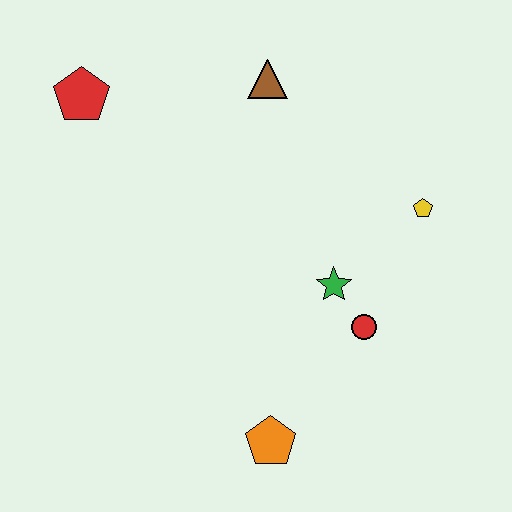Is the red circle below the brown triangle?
Yes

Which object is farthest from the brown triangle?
The orange pentagon is farthest from the brown triangle.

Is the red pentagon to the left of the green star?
Yes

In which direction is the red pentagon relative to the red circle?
The red pentagon is to the left of the red circle.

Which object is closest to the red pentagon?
The brown triangle is closest to the red pentagon.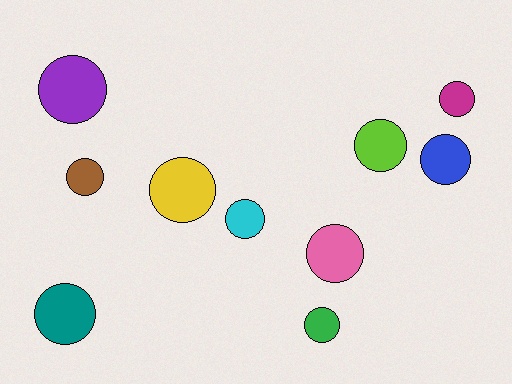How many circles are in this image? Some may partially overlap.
There are 10 circles.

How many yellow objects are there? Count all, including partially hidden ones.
There is 1 yellow object.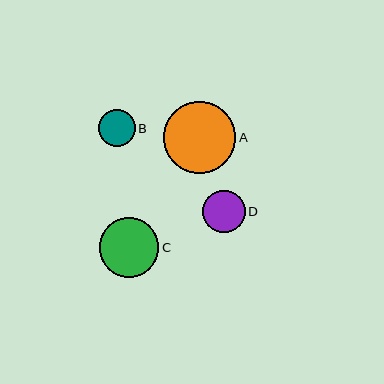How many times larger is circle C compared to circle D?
Circle C is approximately 1.4 times the size of circle D.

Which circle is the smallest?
Circle B is the smallest with a size of approximately 37 pixels.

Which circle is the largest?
Circle A is the largest with a size of approximately 72 pixels.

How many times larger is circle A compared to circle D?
Circle A is approximately 1.7 times the size of circle D.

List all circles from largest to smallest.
From largest to smallest: A, C, D, B.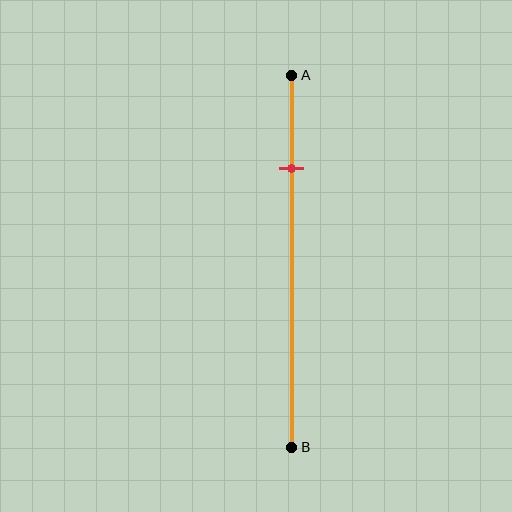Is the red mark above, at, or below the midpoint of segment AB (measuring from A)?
The red mark is above the midpoint of segment AB.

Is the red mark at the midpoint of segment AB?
No, the mark is at about 25% from A, not at the 50% midpoint.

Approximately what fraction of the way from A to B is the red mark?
The red mark is approximately 25% of the way from A to B.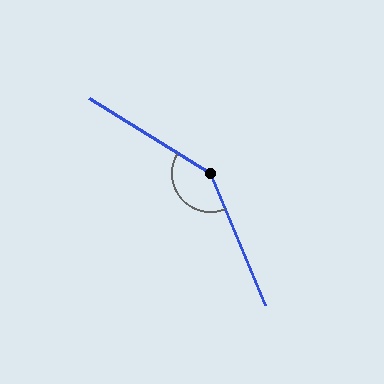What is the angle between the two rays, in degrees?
Approximately 144 degrees.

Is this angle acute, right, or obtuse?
It is obtuse.